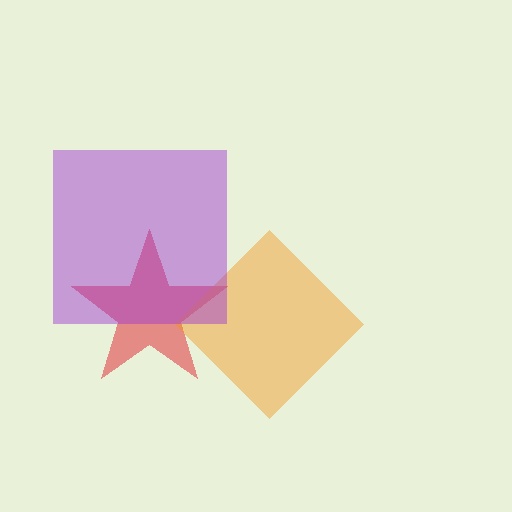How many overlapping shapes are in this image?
There are 3 overlapping shapes in the image.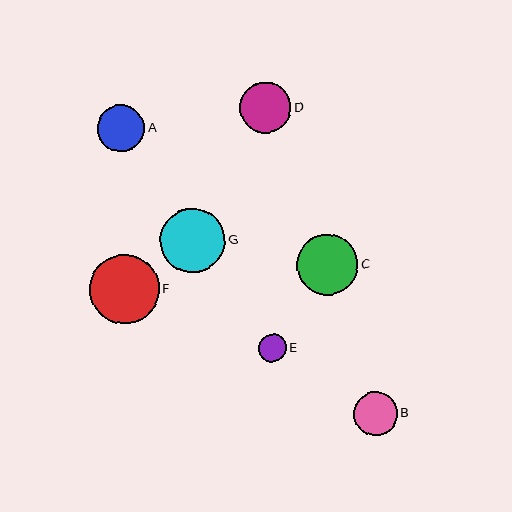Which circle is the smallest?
Circle E is the smallest with a size of approximately 28 pixels.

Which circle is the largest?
Circle F is the largest with a size of approximately 69 pixels.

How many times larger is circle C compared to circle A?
Circle C is approximately 1.3 times the size of circle A.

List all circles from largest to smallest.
From largest to smallest: F, G, C, D, A, B, E.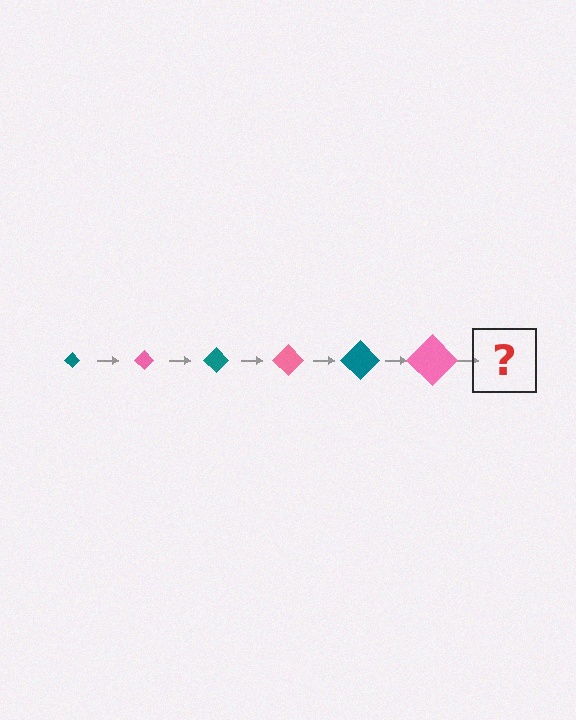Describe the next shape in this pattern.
It should be a teal diamond, larger than the previous one.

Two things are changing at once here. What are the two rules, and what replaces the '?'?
The two rules are that the diamond grows larger each step and the color cycles through teal and pink. The '?' should be a teal diamond, larger than the previous one.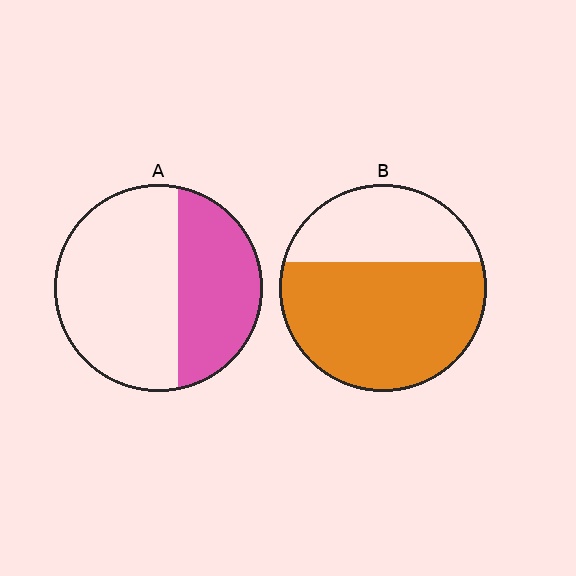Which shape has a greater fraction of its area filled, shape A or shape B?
Shape B.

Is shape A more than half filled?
No.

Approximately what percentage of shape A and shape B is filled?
A is approximately 40% and B is approximately 65%.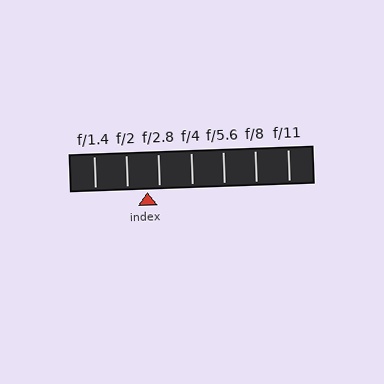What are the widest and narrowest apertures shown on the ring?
The widest aperture shown is f/1.4 and the narrowest is f/11.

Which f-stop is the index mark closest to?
The index mark is closest to f/2.8.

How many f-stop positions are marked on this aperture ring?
There are 7 f-stop positions marked.